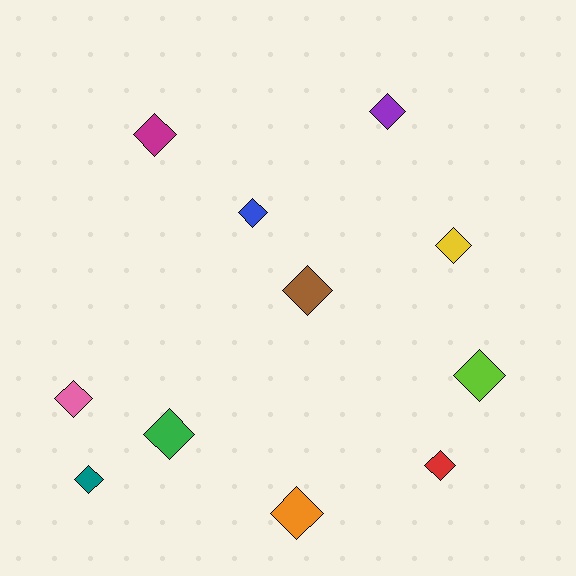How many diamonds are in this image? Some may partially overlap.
There are 11 diamonds.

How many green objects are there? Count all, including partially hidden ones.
There is 1 green object.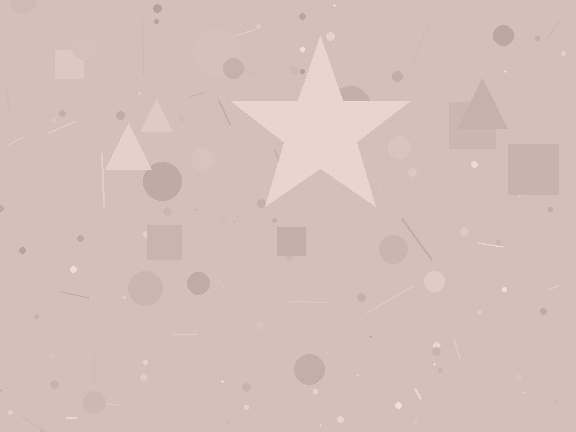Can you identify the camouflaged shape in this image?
The camouflaged shape is a star.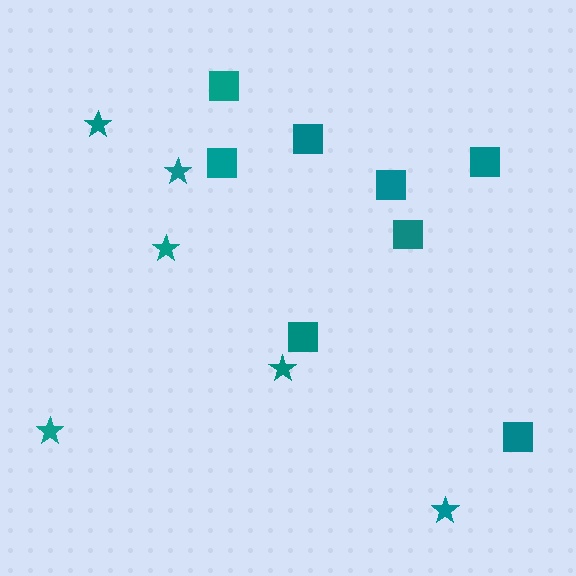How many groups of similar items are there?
There are 2 groups: one group of stars (6) and one group of squares (8).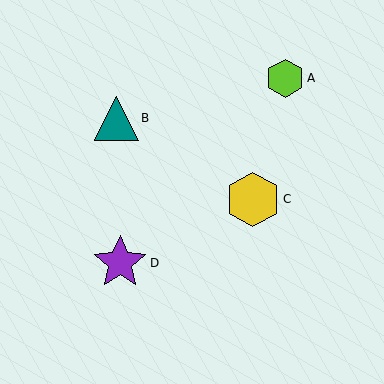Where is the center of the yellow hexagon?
The center of the yellow hexagon is at (253, 199).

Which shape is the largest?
The yellow hexagon (labeled C) is the largest.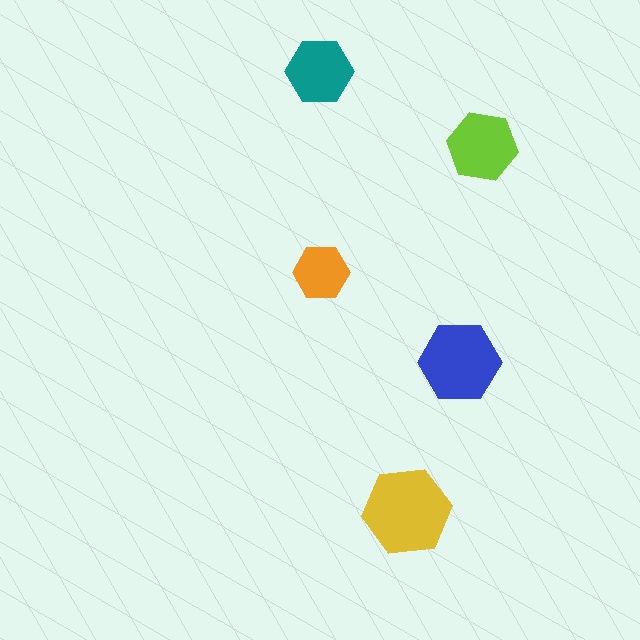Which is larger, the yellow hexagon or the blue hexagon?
The yellow one.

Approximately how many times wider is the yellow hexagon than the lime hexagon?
About 1.5 times wider.